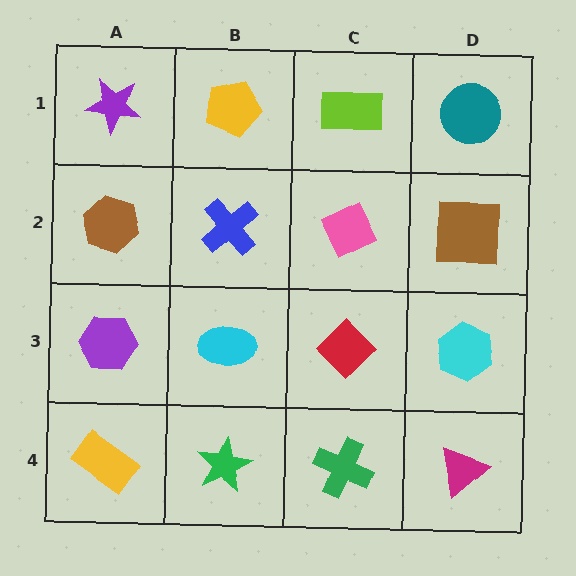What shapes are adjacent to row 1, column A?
A brown hexagon (row 2, column A), a yellow pentagon (row 1, column B).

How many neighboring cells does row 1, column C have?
3.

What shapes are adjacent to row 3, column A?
A brown hexagon (row 2, column A), a yellow rectangle (row 4, column A), a cyan ellipse (row 3, column B).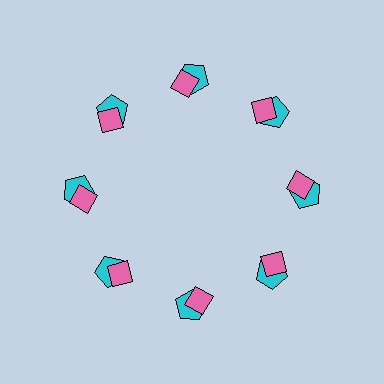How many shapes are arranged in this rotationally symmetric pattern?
There are 16 shapes, arranged in 8 groups of 2.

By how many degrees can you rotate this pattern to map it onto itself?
The pattern maps onto itself every 45 degrees of rotation.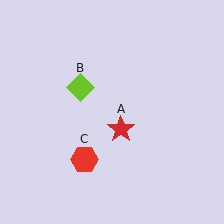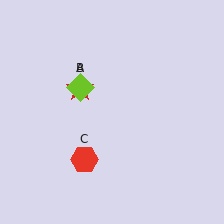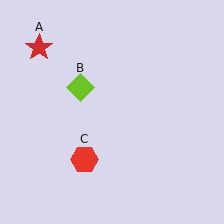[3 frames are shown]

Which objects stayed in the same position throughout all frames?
Lime diamond (object B) and red hexagon (object C) remained stationary.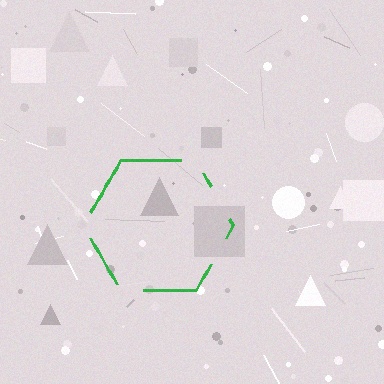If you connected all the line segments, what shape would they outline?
They would outline a hexagon.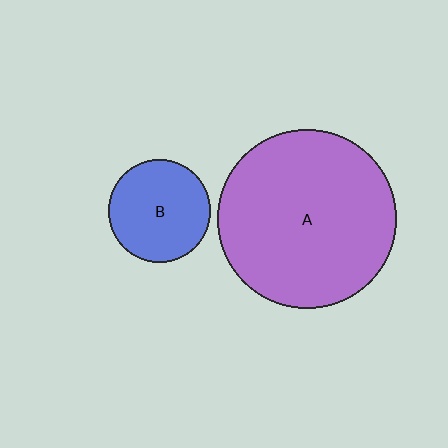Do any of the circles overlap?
No, none of the circles overlap.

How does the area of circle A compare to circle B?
Approximately 3.1 times.